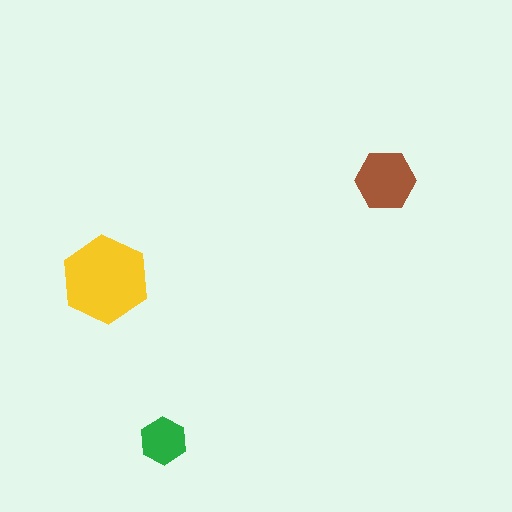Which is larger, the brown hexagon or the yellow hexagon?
The yellow one.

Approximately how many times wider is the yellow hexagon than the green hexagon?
About 2 times wider.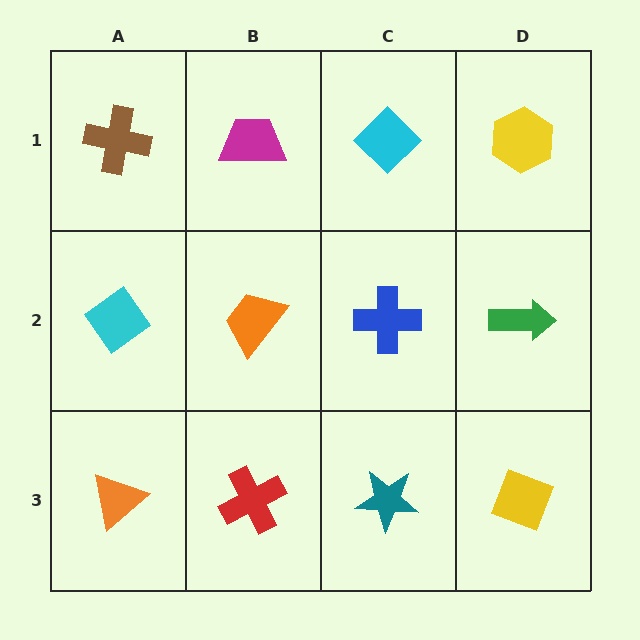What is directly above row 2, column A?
A brown cross.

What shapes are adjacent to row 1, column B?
An orange trapezoid (row 2, column B), a brown cross (row 1, column A), a cyan diamond (row 1, column C).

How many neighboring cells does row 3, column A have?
2.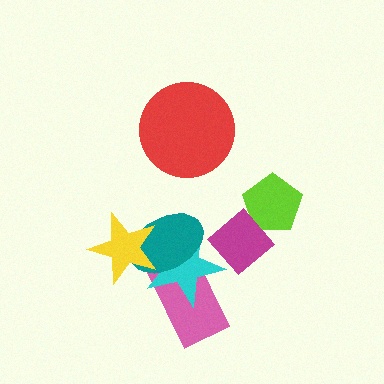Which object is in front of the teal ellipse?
The yellow star is in front of the teal ellipse.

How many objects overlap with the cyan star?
4 objects overlap with the cyan star.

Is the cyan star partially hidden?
Yes, it is partially covered by another shape.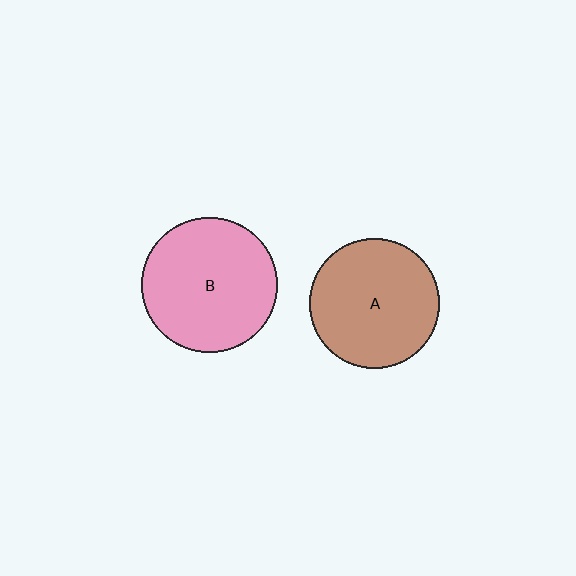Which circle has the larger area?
Circle B (pink).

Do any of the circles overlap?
No, none of the circles overlap.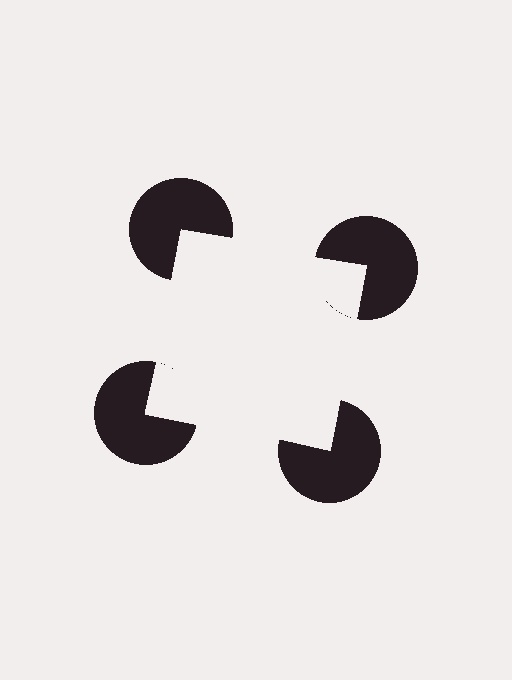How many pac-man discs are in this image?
There are 4 — one at each vertex of the illusory square.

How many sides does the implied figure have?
4 sides.